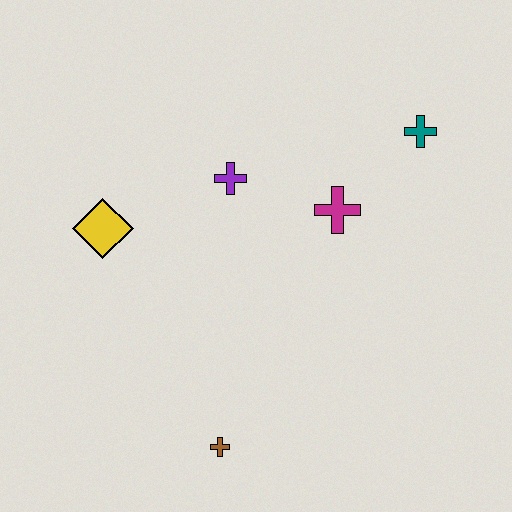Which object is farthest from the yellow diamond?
The teal cross is farthest from the yellow diamond.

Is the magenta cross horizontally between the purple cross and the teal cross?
Yes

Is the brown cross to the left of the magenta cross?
Yes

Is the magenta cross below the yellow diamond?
No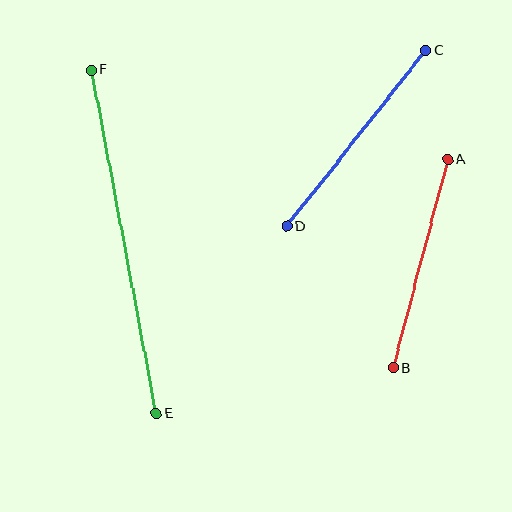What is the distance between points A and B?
The distance is approximately 215 pixels.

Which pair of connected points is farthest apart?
Points E and F are farthest apart.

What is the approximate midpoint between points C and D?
The midpoint is at approximately (356, 138) pixels.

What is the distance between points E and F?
The distance is approximately 349 pixels.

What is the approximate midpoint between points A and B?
The midpoint is at approximately (420, 263) pixels.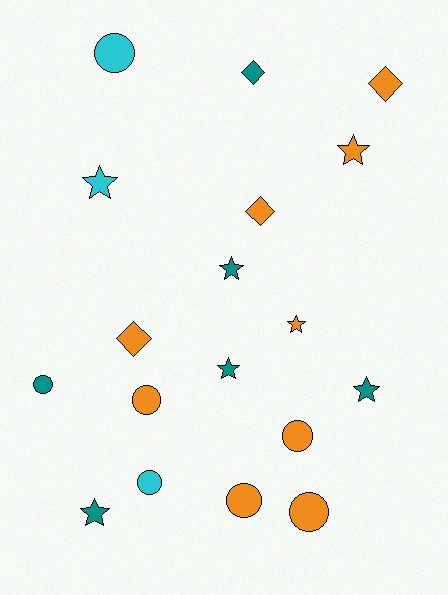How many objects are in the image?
There are 18 objects.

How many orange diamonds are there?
There are 3 orange diamonds.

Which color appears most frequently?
Orange, with 9 objects.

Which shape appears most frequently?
Star, with 7 objects.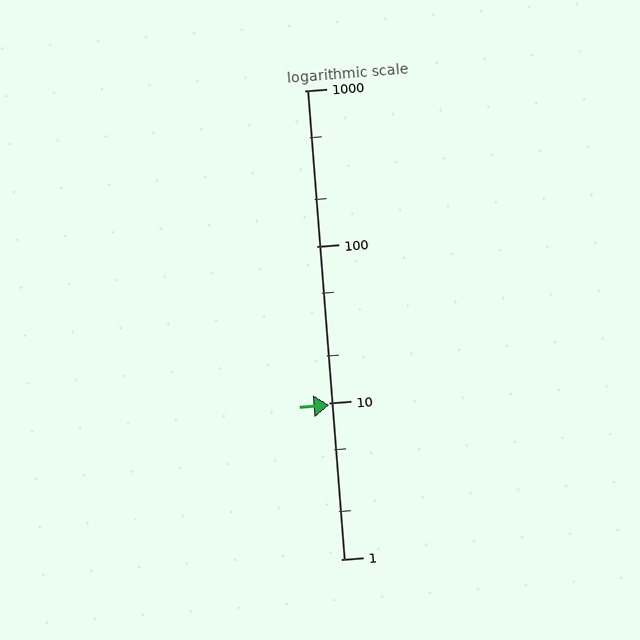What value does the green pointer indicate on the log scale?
The pointer indicates approximately 9.7.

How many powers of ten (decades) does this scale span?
The scale spans 3 decades, from 1 to 1000.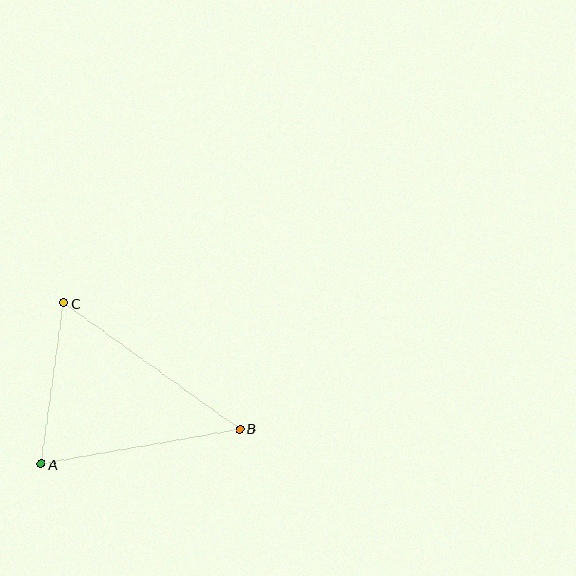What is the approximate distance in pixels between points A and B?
The distance between A and B is approximately 202 pixels.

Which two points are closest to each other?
Points A and C are closest to each other.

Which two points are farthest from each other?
Points B and C are farthest from each other.